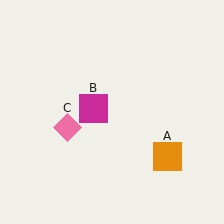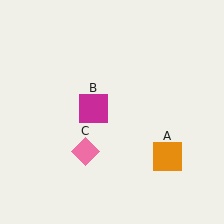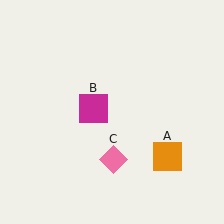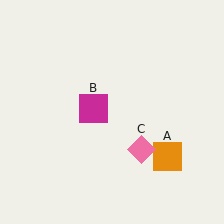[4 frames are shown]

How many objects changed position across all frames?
1 object changed position: pink diamond (object C).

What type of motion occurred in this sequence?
The pink diamond (object C) rotated counterclockwise around the center of the scene.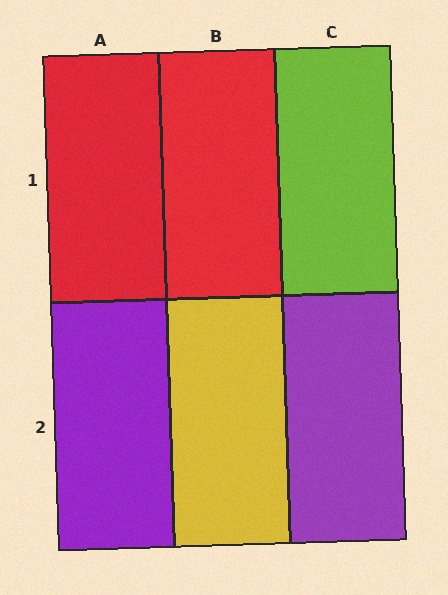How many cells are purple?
2 cells are purple.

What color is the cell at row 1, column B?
Red.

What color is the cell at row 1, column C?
Lime.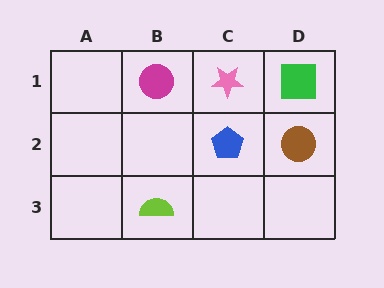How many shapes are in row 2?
2 shapes.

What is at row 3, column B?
A lime semicircle.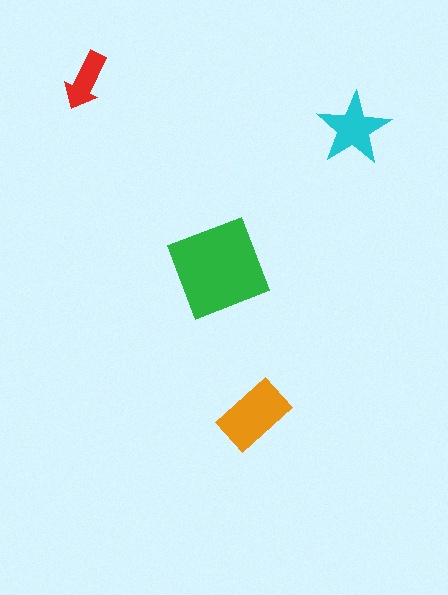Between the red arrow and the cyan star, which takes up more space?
The cyan star.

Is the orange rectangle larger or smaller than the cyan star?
Larger.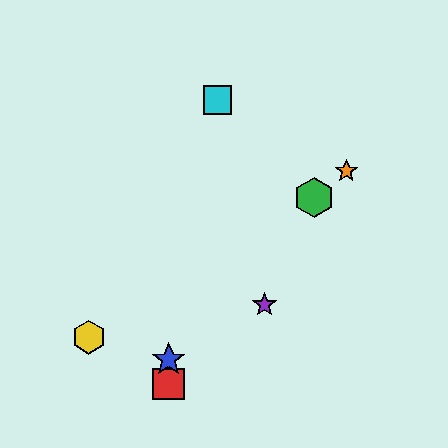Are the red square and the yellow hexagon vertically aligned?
No, the red square is at x≈169 and the yellow hexagon is at x≈89.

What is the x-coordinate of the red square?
The red square is at x≈169.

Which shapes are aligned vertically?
The red square, the blue star are aligned vertically.